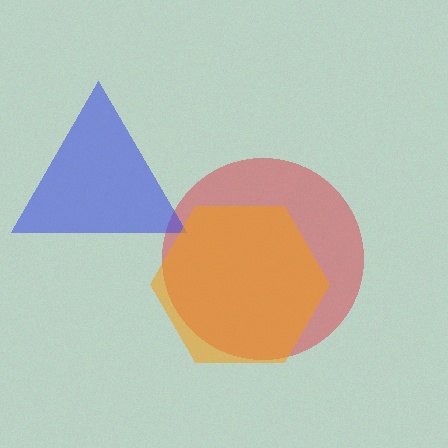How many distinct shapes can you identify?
There are 3 distinct shapes: a red circle, a blue triangle, an orange hexagon.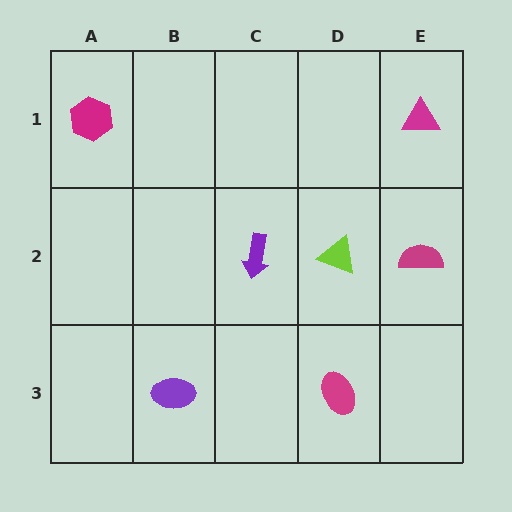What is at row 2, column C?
A purple arrow.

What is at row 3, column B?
A purple ellipse.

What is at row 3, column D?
A magenta ellipse.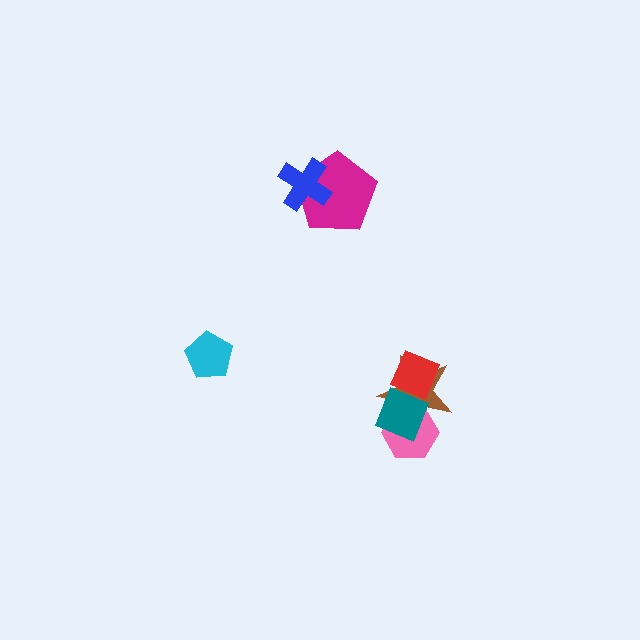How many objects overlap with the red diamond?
2 objects overlap with the red diamond.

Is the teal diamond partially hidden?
Yes, it is partially covered by another shape.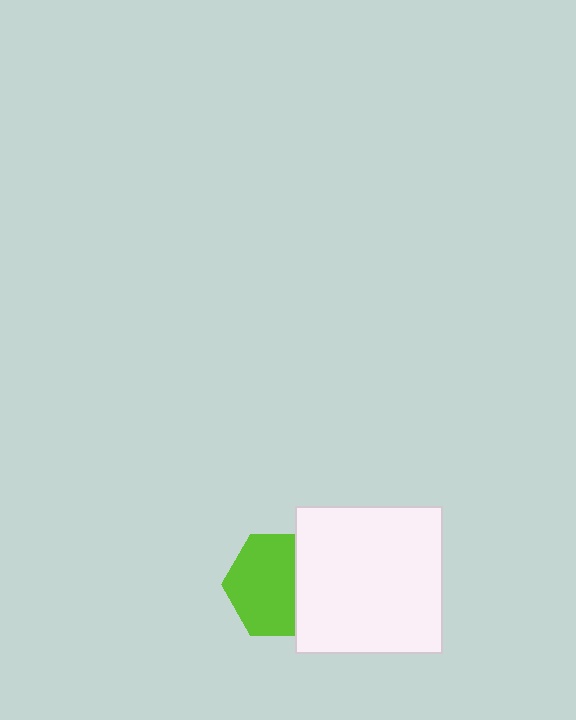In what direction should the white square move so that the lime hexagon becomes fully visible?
The white square should move right. That is the shortest direction to clear the overlap and leave the lime hexagon fully visible.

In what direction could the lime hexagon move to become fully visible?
The lime hexagon could move left. That would shift it out from behind the white square entirely.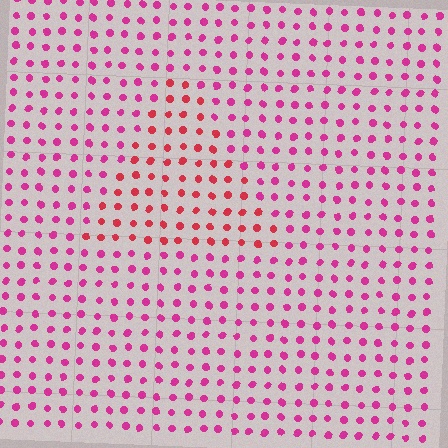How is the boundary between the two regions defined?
The boundary is defined purely by a slight shift in hue (about 29 degrees). Spacing, size, and orientation are identical on both sides.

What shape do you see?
I see a triangle.